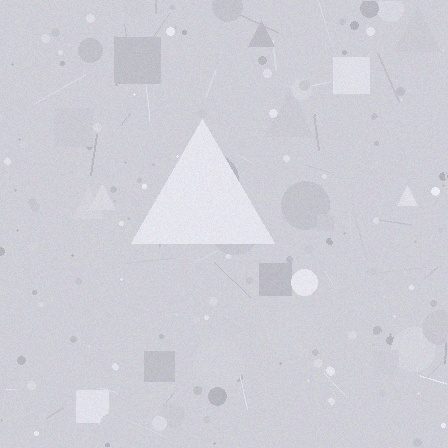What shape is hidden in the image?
A triangle is hidden in the image.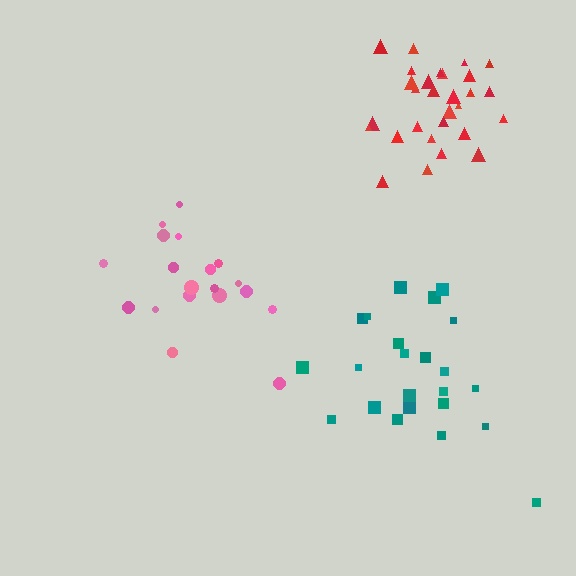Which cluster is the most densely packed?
Red.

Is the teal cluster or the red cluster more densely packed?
Red.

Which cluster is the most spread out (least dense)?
Teal.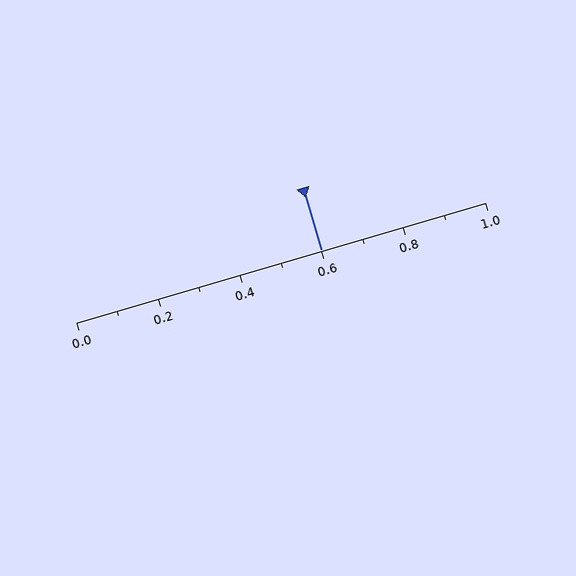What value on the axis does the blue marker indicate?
The marker indicates approximately 0.6.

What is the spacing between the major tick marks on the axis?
The major ticks are spaced 0.2 apart.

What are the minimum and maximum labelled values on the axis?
The axis runs from 0.0 to 1.0.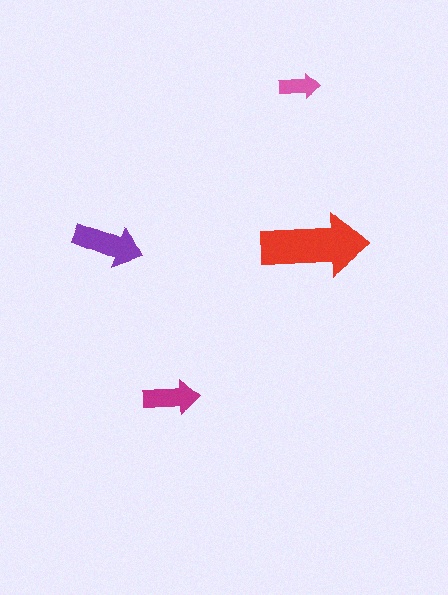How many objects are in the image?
There are 4 objects in the image.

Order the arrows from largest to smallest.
the red one, the purple one, the magenta one, the pink one.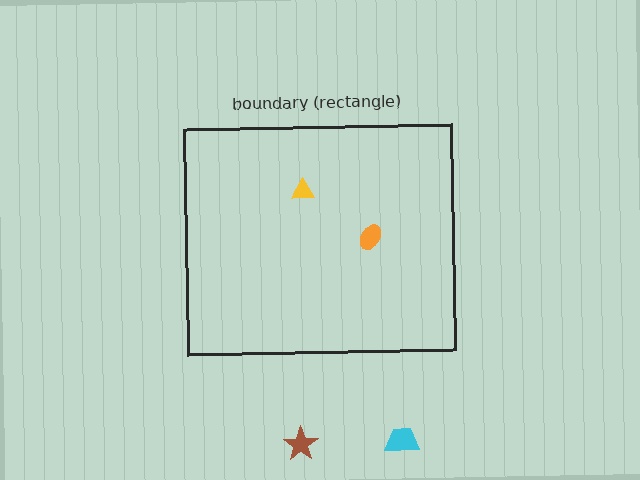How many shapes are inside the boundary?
2 inside, 2 outside.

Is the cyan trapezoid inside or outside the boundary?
Outside.